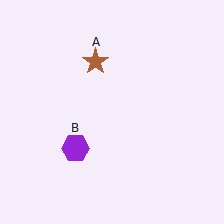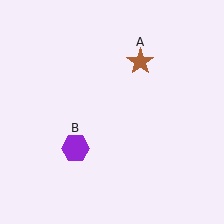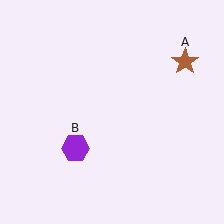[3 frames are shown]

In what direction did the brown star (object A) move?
The brown star (object A) moved right.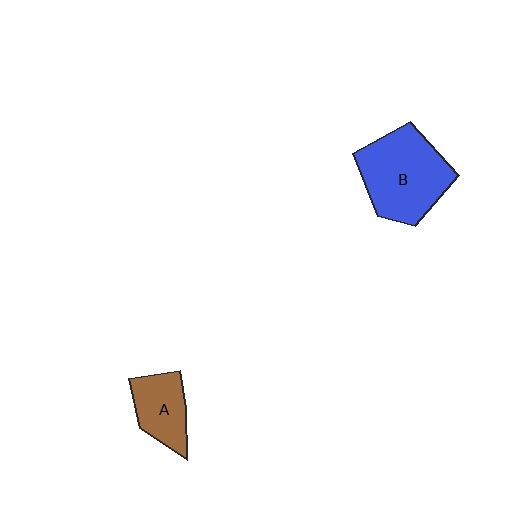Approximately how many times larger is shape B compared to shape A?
Approximately 1.8 times.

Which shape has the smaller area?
Shape A (brown).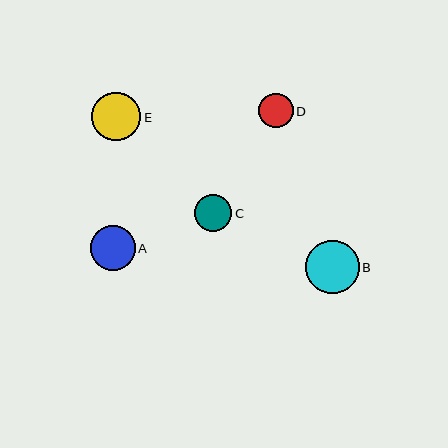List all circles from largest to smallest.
From largest to smallest: B, E, A, C, D.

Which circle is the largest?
Circle B is the largest with a size of approximately 53 pixels.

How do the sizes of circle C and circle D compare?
Circle C and circle D are approximately the same size.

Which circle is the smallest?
Circle D is the smallest with a size of approximately 35 pixels.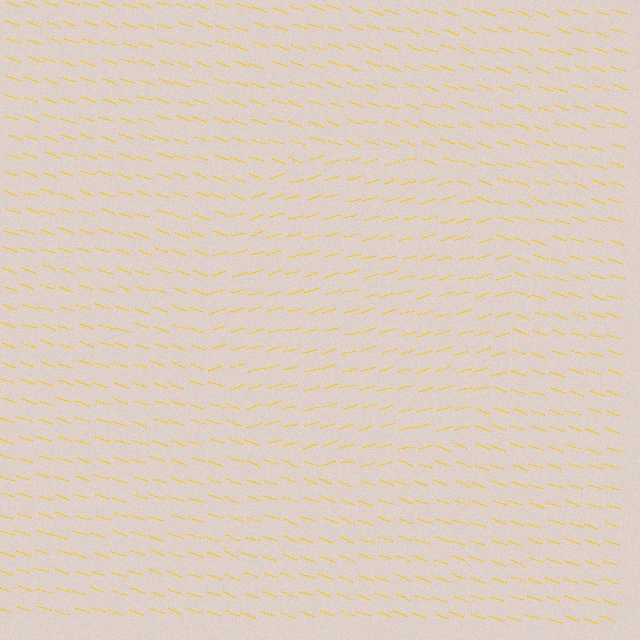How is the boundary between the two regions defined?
The boundary is defined purely by a change in line orientation (approximately 36 degrees difference). All lines are the same color and thickness.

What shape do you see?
I see a circle.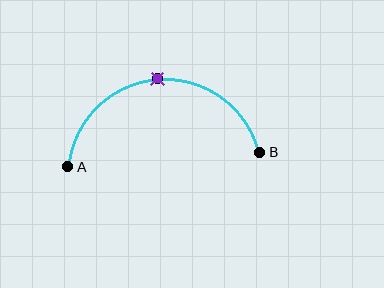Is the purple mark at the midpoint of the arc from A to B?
Yes. The purple mark lies on the arc at equal arc-length from both A and B — it is the arc midpoint.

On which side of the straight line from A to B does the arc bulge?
The arc bulges above the straight line connecting A and B.